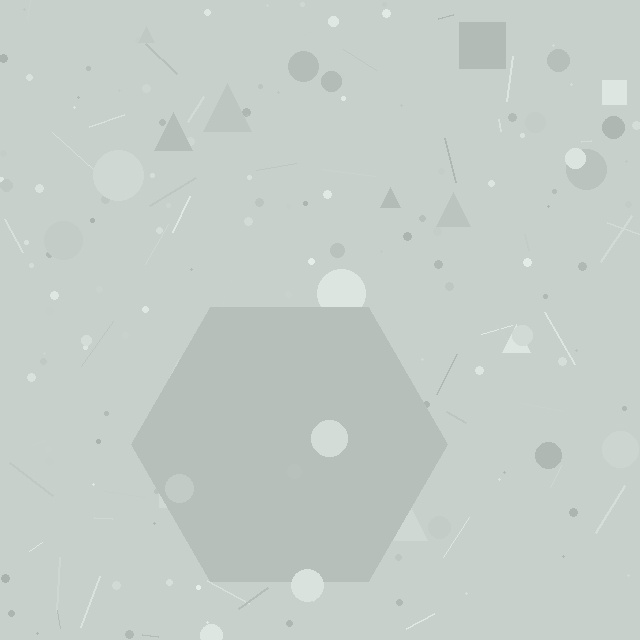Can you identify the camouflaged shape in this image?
The camouflaged shape is a hexagon.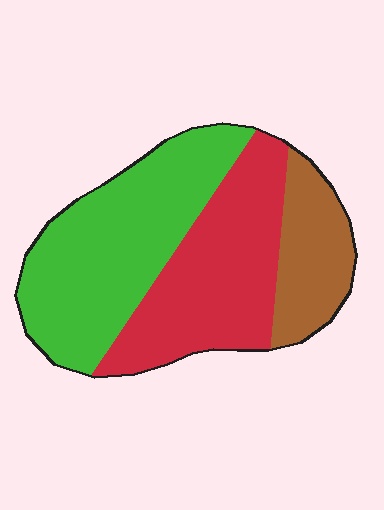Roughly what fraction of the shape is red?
Red takes up about three eighths (3/8) of the shape.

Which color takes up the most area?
Green, at roughly 45%.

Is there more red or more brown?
Red.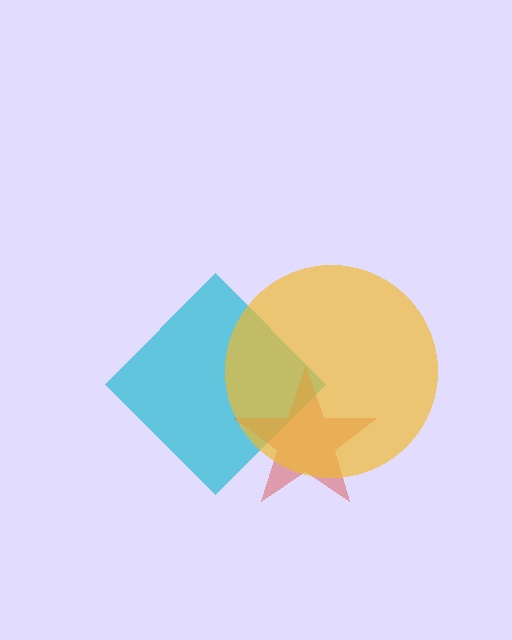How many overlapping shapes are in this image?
There are 3 overlapping shapes in the image.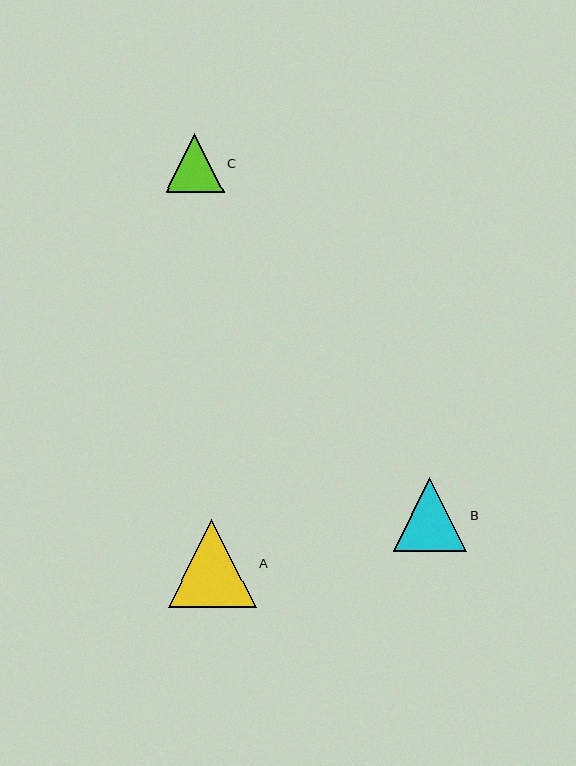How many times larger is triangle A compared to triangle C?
Triangle A is approximately 1.5 times the size of triangle C.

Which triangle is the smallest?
Triangle C is the smallest with a size of approximately 59 pixels.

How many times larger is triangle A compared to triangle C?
Triangle A is approximately 1.5 times the size of triangle C.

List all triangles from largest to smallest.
From largest to smallest: A, B, C.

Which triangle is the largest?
Triangle A is the largest with a size of approximately 88 pixels.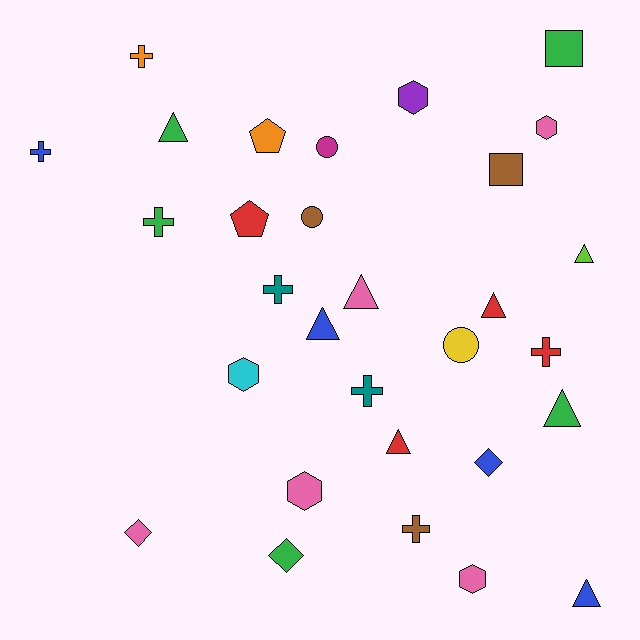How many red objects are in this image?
There are 4 red objects.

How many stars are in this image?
There are no stars.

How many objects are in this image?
There are 30 objects.